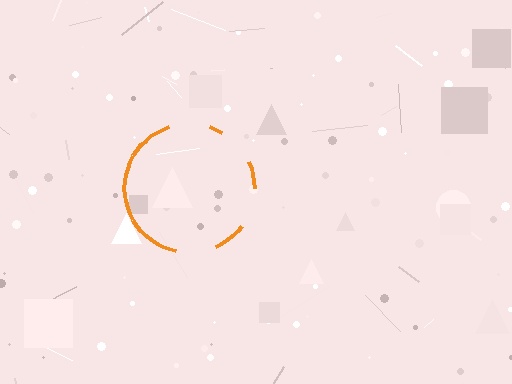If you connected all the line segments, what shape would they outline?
They would outline a circle.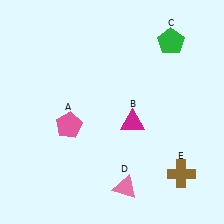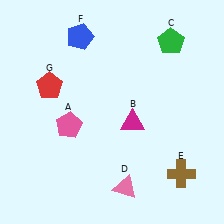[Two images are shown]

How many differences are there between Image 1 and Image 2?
There are 2 differences between the two images.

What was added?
A blue pentagon (F), a red pentagon (G) were added in Image 2.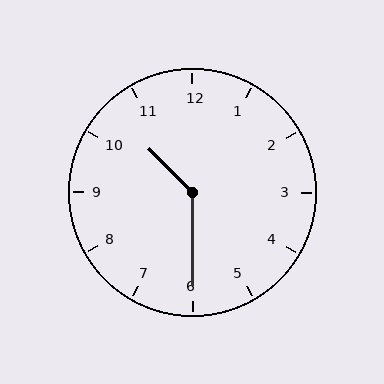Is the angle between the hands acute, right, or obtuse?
It is obtuse.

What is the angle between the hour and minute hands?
Approximately 135 degrees.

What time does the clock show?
10:30.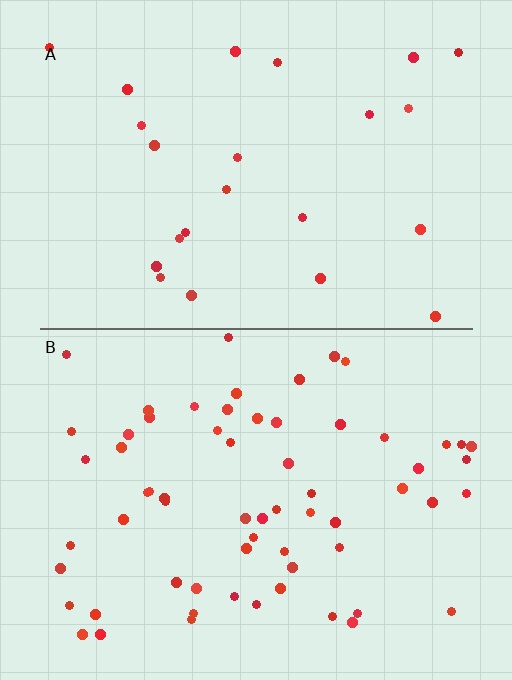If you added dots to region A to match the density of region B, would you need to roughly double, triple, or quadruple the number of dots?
Approximately triple.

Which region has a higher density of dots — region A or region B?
B (the bottom).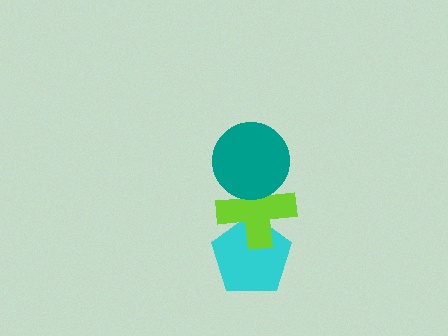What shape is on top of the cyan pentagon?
The lime cross is on top of the cyan pentagon.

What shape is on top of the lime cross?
The teal circle is on top of the lime cross.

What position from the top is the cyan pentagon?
The cyan pentagon is 3rd from the top.